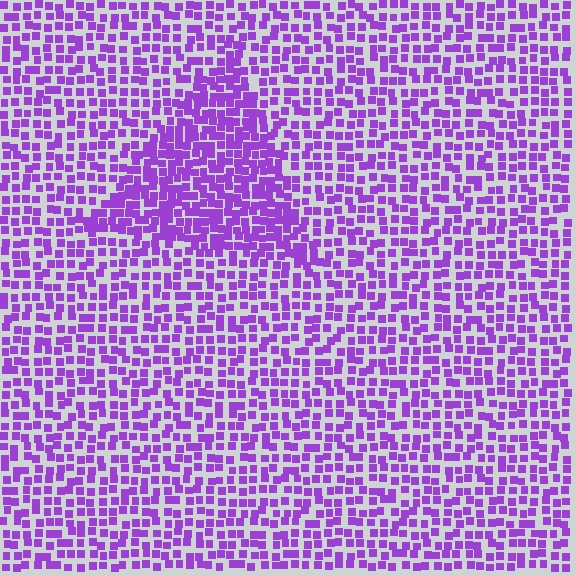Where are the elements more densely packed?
The elements are more densely packed inside the triangle boundary.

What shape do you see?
I see a triangle.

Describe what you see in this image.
The image contains small purple elements arranged at two different densities. A triangle-shaped region is visible where the elements are more densely packed than the surrounding area.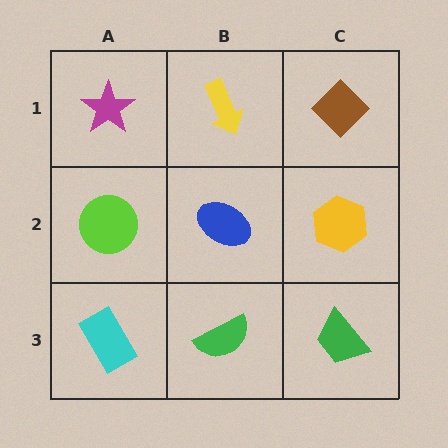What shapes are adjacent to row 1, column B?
A blue ellipse (row 2, column B), a magenta star (row 1, column A), a brown diamond (row 1, column C).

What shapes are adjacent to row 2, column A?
A magenta star (row 1, column A), a cyan rectangle (row 3, column A), a blue ellipse (row 2, column B).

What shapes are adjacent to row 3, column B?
A blue ellipse (row 2, column B), a cyan rectangle (row 3, column A), a green trapezoid (row 3, column C).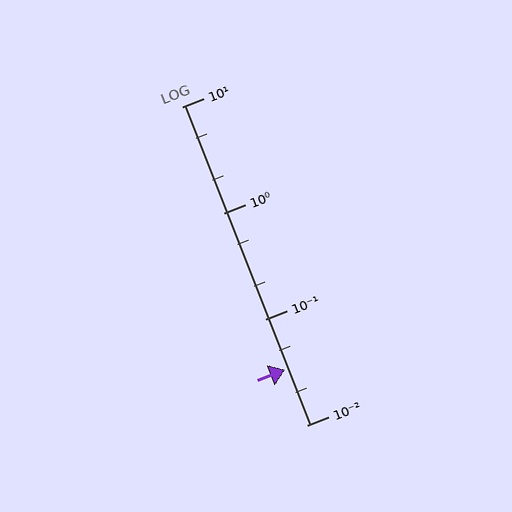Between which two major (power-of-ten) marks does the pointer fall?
The pointer is between 0.01 and 0.1.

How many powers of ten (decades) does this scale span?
The scale spans 3 decades, from 0.01 to 10.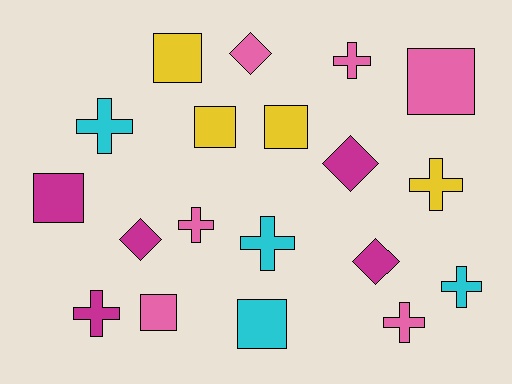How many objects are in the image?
There are 19 objects.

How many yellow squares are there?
There are 3 yellow squares.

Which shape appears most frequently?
Cross, with 8 objects.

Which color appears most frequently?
Pink, with 6 objects.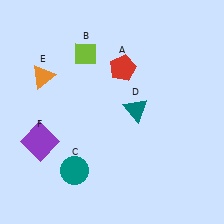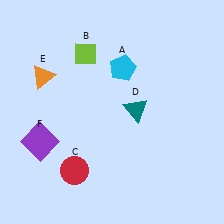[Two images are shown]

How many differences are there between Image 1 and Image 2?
There are 2 differences between the two images.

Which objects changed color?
A changed from red to cyan. C changed from teal to red.